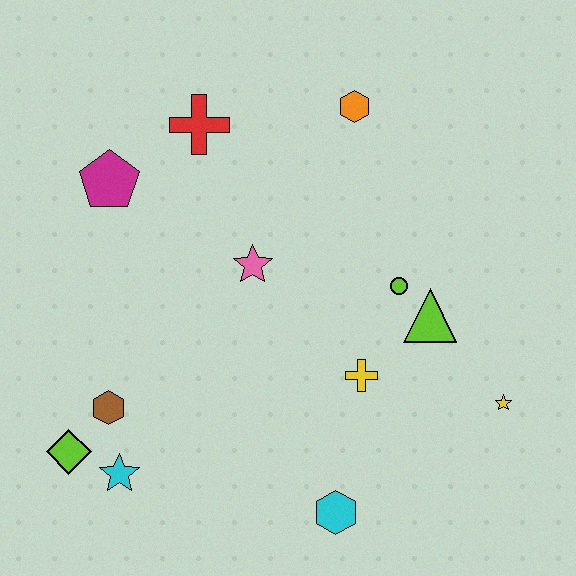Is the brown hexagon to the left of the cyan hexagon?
Yes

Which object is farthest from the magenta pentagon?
The yellow star is farthest from the magenta pentagon.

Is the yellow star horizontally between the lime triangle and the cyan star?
No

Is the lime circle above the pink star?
No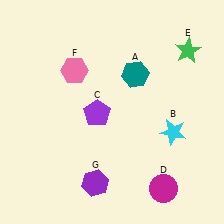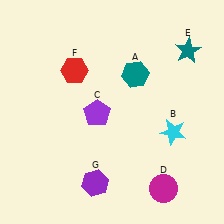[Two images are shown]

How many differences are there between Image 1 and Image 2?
There are 2 differences between the two images.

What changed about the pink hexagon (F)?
In Image 1, F is pink. In Image 2, it changed to red.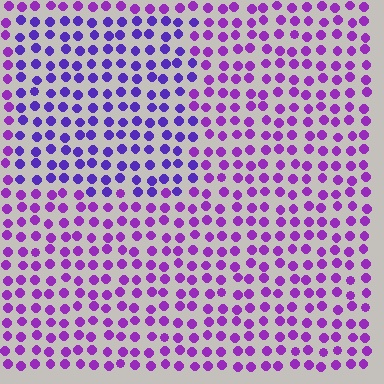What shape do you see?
I see a rectangle.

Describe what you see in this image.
The image is filled with small purple elements in a uniform arrangement. A rectangle-shaped region is visible where the elements are tinted to a slightly different hue, forming a subtle color boundary.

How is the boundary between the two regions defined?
The boundary is defined purely by a slight shift in hue (about 28 degrees). Spacing, size, and orientation are identical on both sides.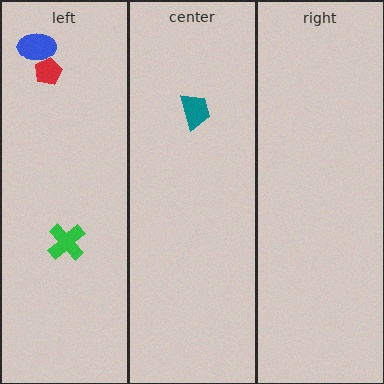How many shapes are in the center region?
1.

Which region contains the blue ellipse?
The left region.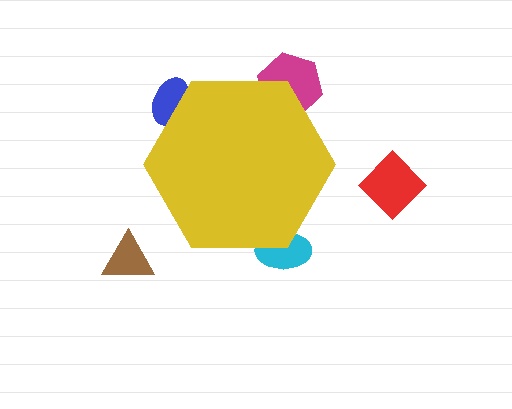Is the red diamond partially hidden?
No, the red diamond is fully visible.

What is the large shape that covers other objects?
A yellow hexagon.